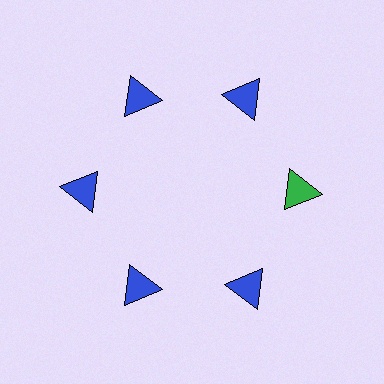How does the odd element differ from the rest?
It has a different color: green instead of blue.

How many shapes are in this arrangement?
There are 6 shapes arranged in a ring pattern.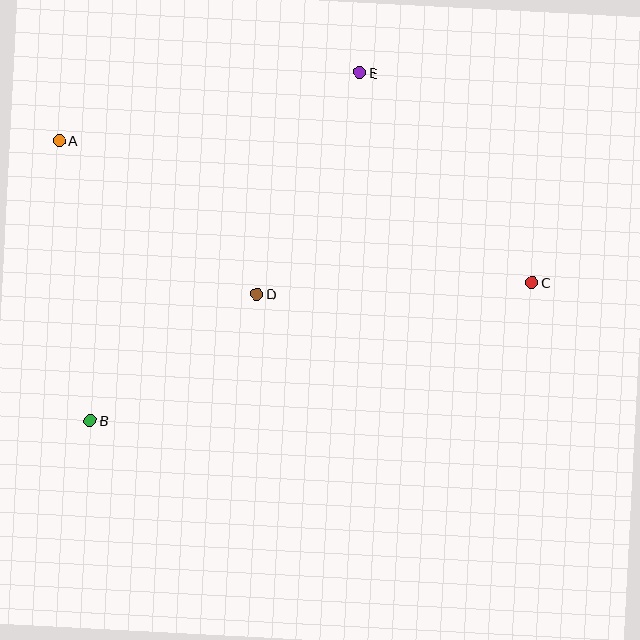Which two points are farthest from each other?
Points A and C are farthest from each other.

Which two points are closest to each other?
Points B and D are closest to each other.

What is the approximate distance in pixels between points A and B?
The distance between A and B is approximately 282 pixels.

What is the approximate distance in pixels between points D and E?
The distance between D and E is approximately 244 pixels.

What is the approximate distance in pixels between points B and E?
The distance between B and E is approximately 440 pixels.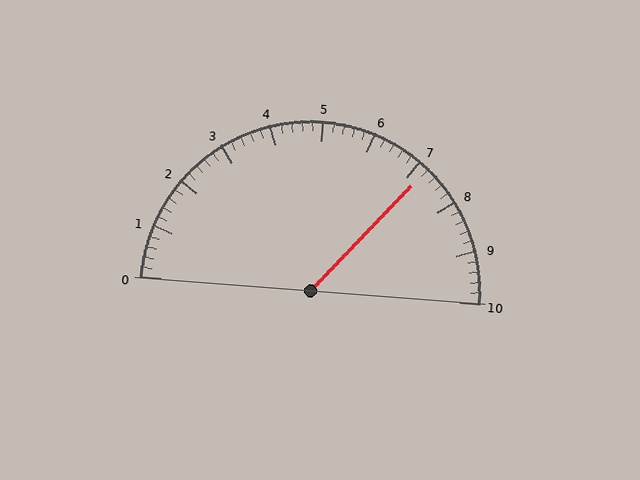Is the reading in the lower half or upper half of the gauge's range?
The reading is in the upper half of the range (0 to 10).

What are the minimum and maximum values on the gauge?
The gauge ranges from 0 to 10.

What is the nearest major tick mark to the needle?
The nearest major tick mark is 7.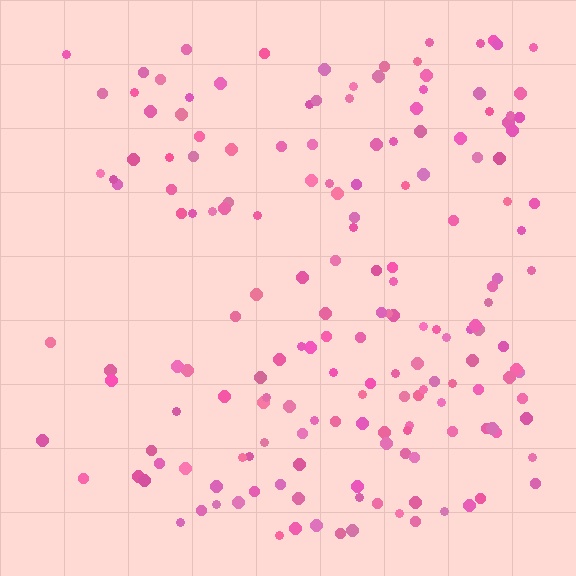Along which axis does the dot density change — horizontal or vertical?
Horizontal.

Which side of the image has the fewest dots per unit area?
The left.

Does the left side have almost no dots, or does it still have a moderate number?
Still a moderate number, just noticeably fewer than the right.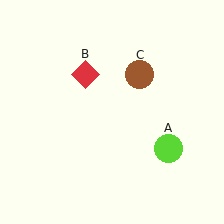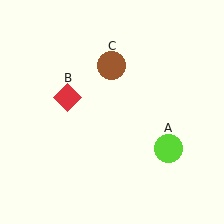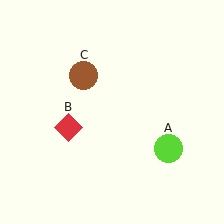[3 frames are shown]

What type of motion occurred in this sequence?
The red diamond (object B), brown circle (object C) rotated counterclockwise around the center of the scene.